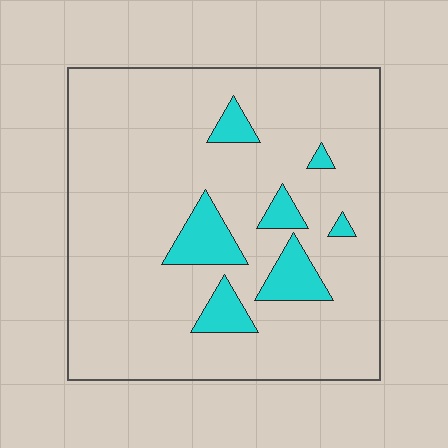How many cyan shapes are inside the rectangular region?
7.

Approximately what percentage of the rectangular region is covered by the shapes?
Approximately 10%.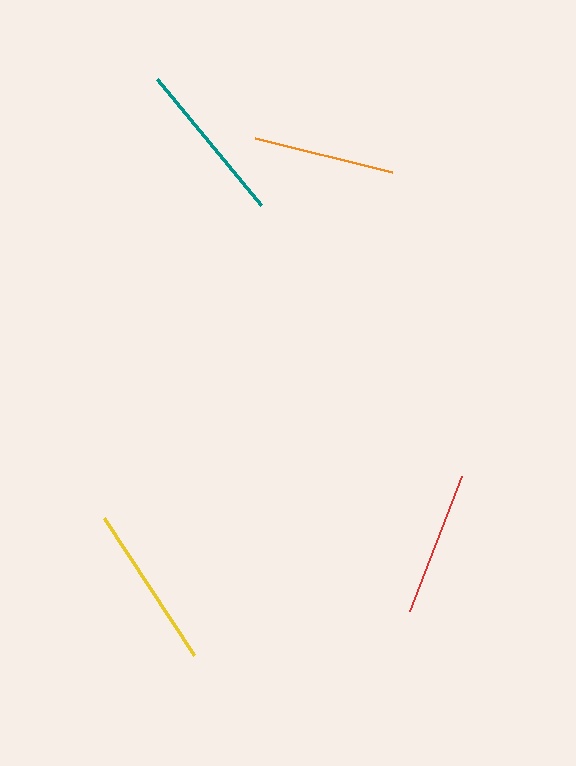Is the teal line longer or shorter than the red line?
The teal line is longer than the red line.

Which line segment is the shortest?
The orange line is the shortest at approximately 141 pixels.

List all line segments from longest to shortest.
From longest to shortest: yellow, teal, red, orange.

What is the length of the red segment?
The red segment is approximately 145 pixels long.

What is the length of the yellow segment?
The yellow segment is approximately 164 pixels long.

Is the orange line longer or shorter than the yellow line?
The yellow line is longer than the orange line.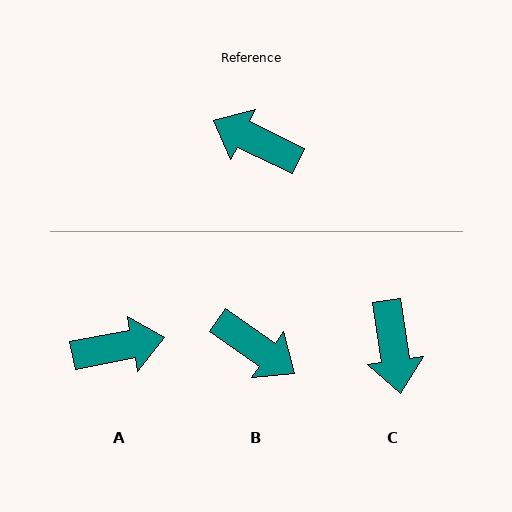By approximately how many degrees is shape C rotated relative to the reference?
Approximately 124 degrees counter-clockwise.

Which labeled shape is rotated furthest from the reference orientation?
B, about 171 degrees away.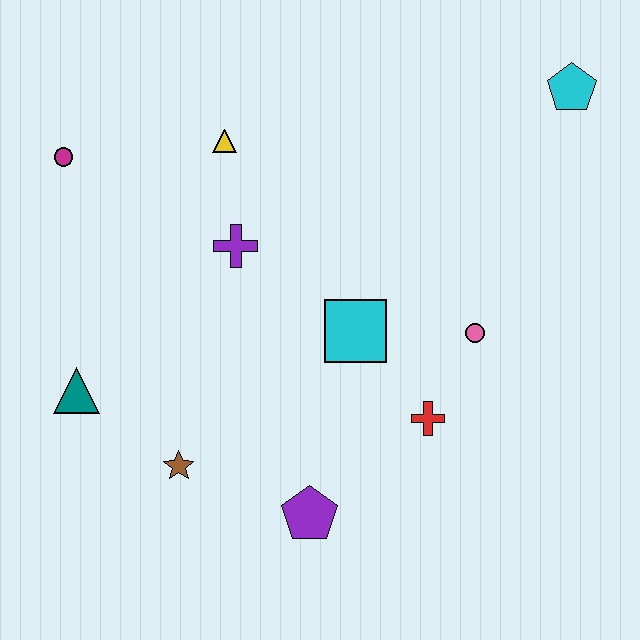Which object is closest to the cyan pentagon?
The pink circle is closest to the cyan pentagon.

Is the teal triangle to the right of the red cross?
No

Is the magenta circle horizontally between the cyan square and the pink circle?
No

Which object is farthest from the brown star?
The cyan pentagon is farthest from the brown star.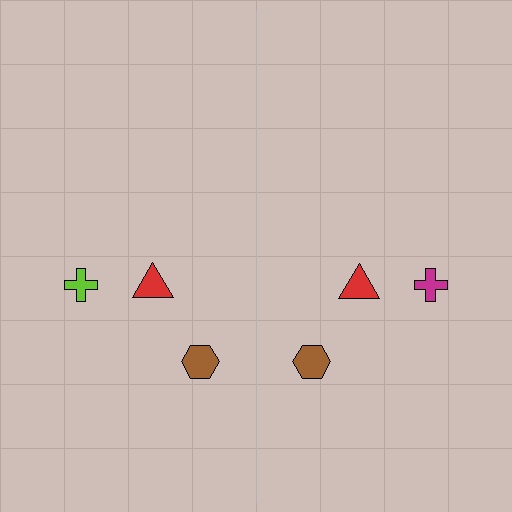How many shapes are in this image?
There are 6 shapes in this image.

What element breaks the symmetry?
The magenta cross on the right side breaks the symmetry — its mirror counterpart is lime.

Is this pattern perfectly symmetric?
No, the pattern is not perfectly symmetric. The magenta cross on the right side breaks the symmetry — its mirror counterpart is lime.